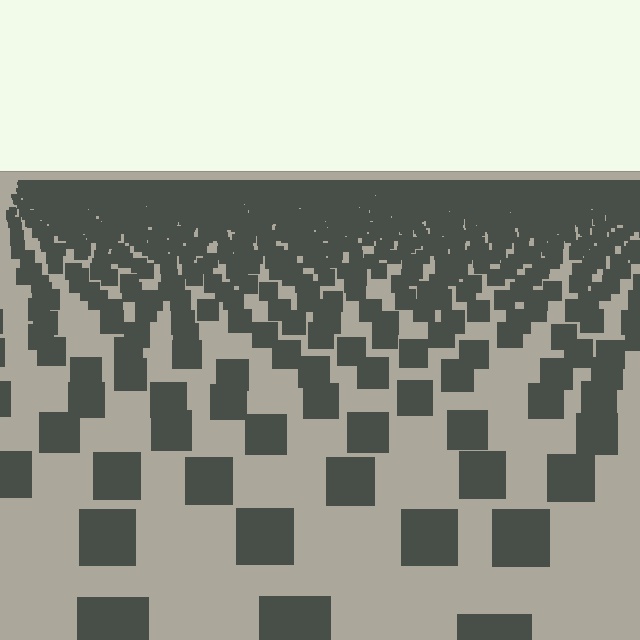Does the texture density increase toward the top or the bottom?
Density increases toward the top.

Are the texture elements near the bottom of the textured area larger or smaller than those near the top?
Larger. Near the bottom, elements are closer to the viewer and appear at a bigger on-screen size.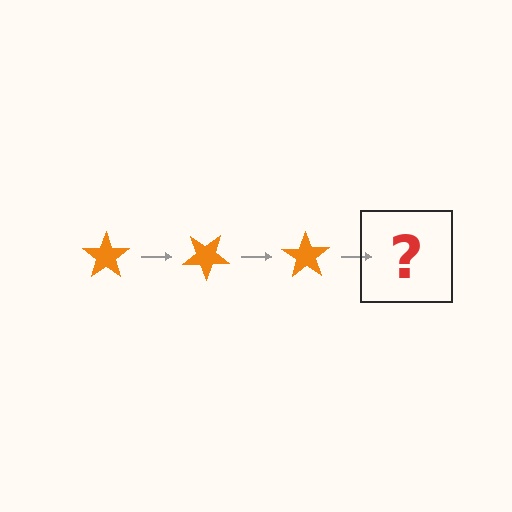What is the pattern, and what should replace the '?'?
The pattern is that the star rotates 35 degrees each step. The '?' should be an orange star rotated 105 degrees.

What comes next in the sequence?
The next element should be an orange star rotated 105 degrees.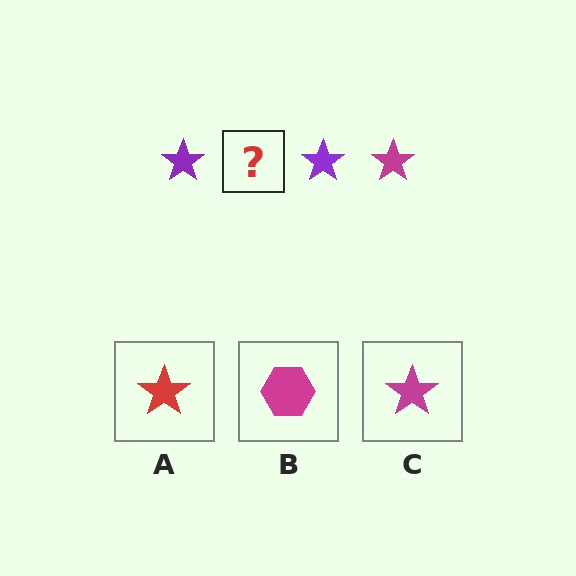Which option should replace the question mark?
Option C.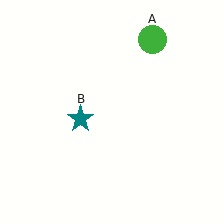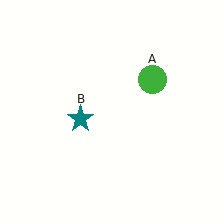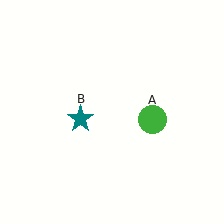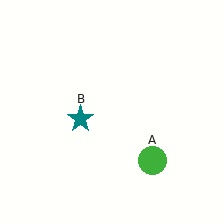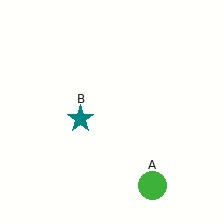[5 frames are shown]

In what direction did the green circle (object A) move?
The green circle (object A) moved down.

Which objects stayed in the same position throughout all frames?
Teal star (object B) remained stationary.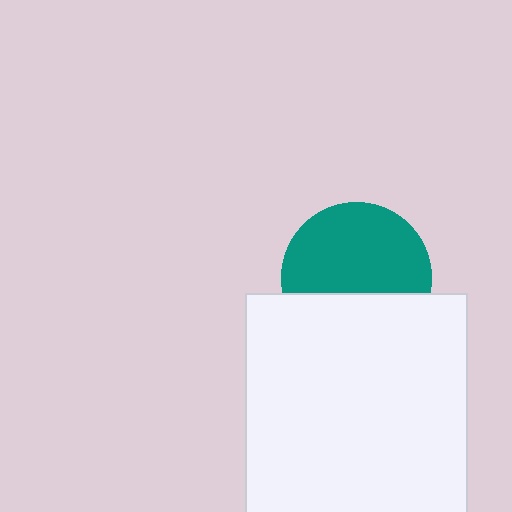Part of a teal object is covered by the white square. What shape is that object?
It is a circle.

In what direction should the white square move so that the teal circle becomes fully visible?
The white square should move down. That is the shortest direction to clear the overlap and leave the teal circle fully visible.